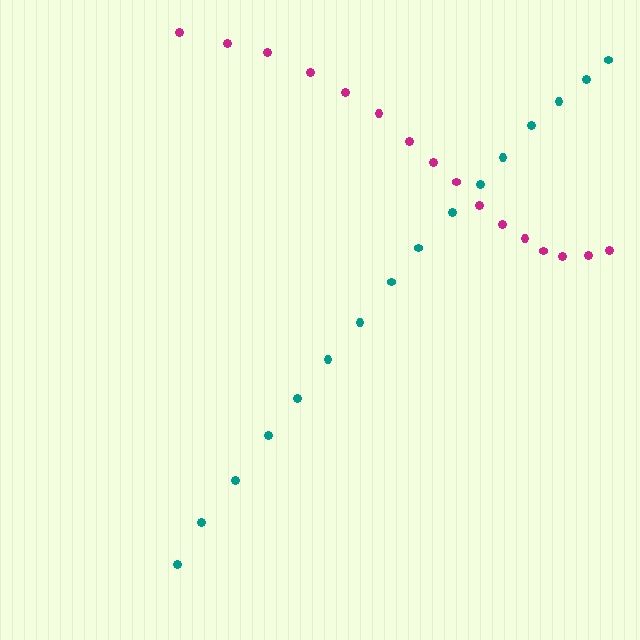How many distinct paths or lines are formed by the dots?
There are 2 distinct paths.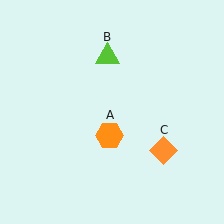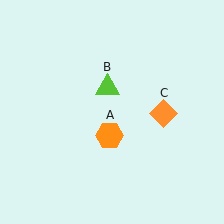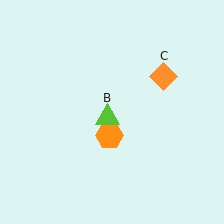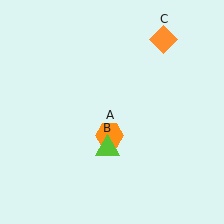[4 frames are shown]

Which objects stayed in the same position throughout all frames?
Orange hexagon (object A) remained stationary.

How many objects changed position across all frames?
2 objects changed position: lime triangle (object B), orange diamond (object C).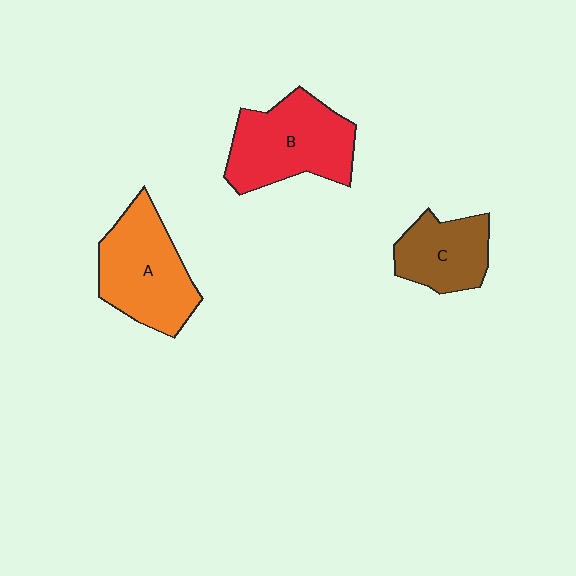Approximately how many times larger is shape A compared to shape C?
Approximately 1.5 times.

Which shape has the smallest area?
Shape C (brown).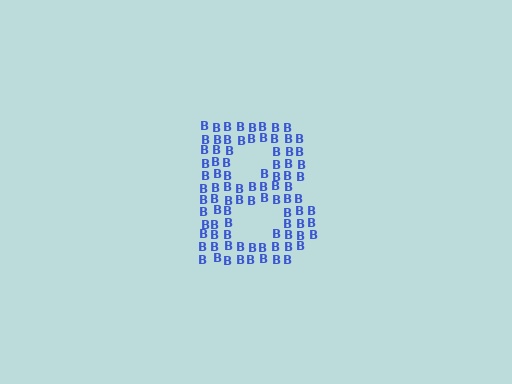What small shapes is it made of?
It is made of small letter B's.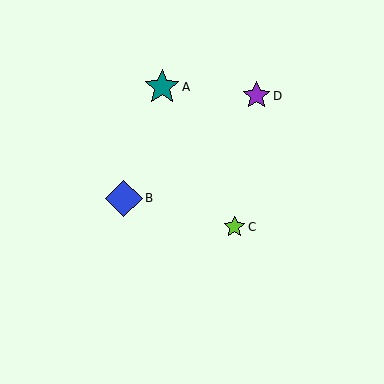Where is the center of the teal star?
The center of the teal star is at (162, 87).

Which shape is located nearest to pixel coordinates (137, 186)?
The blue diamond (labeled B) at (124, 198) is nearest to that location.